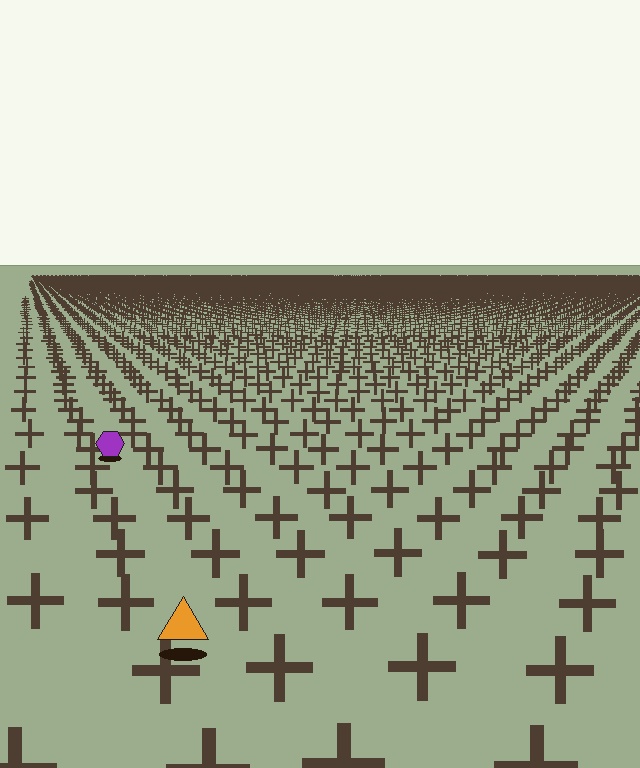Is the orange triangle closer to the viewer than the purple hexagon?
Yes. The orange triangle is closer — you can tell from the texture gradient: the ground texture is coarser near it.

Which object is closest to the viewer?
The orange triangle is closest. The texture marks near it are larger and more spread out.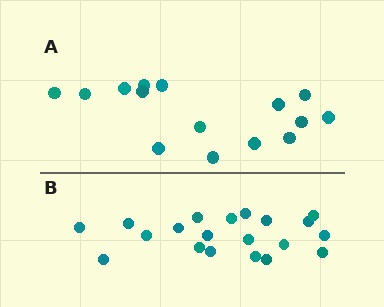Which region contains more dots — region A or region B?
Region B (the bottom region) has more dots.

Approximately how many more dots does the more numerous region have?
Region B has about 5 more dots than region A.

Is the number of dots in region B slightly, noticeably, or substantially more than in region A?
Region B has noticeably more, but not dramatically so. The ratio is roughly 1.3 to 1.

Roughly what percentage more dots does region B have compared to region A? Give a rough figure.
About 35% more.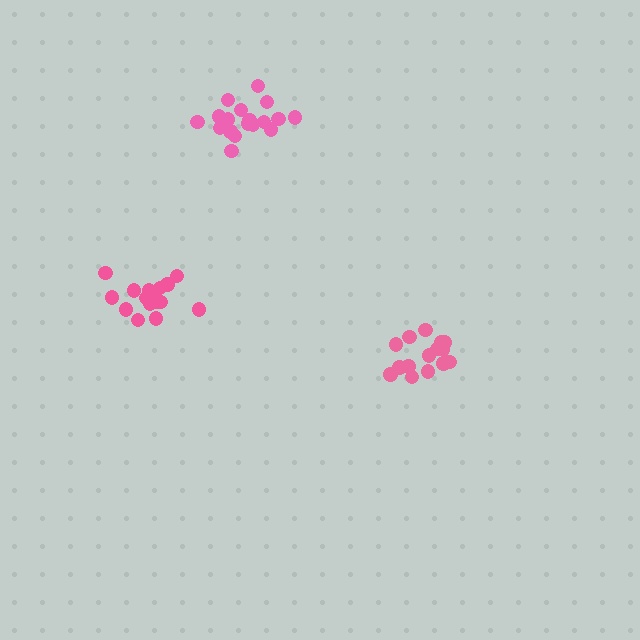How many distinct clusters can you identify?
There are 3 distinct clusters.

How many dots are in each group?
Group 1: 16 dots, Group 2: 16 dots, Group 3: 18 dots (50 total).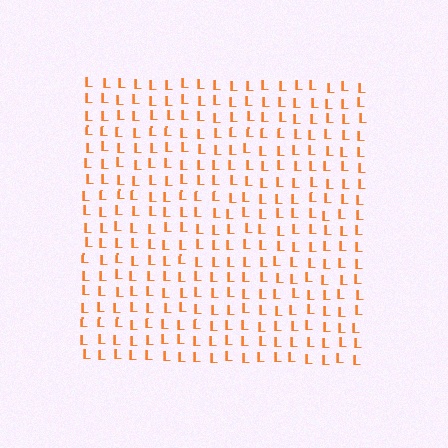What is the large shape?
The large shape is a square.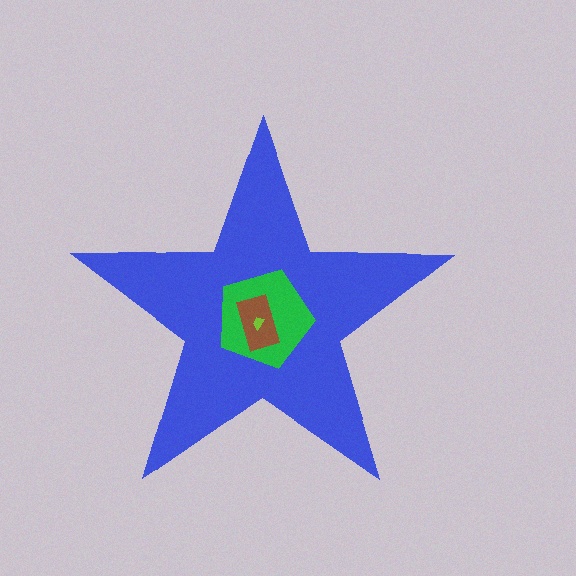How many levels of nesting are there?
4.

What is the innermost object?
The lime trapezoid.